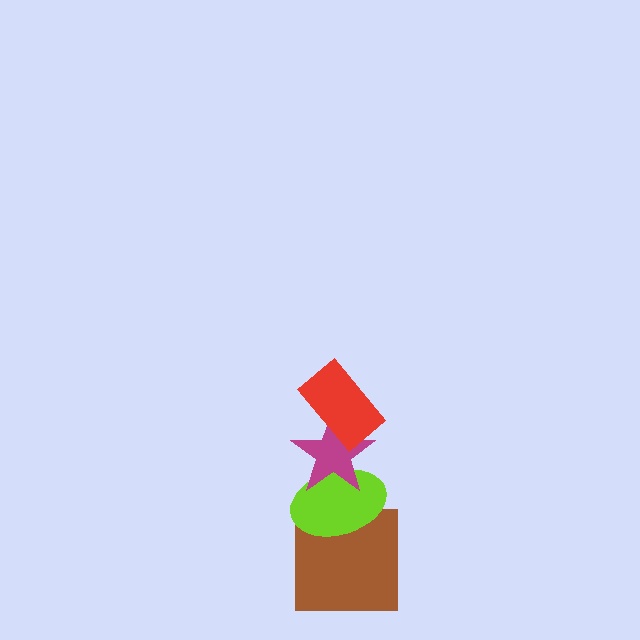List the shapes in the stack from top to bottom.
From top to bottom: the red rectangle, the magenta star, the lime ellipse, the brown square.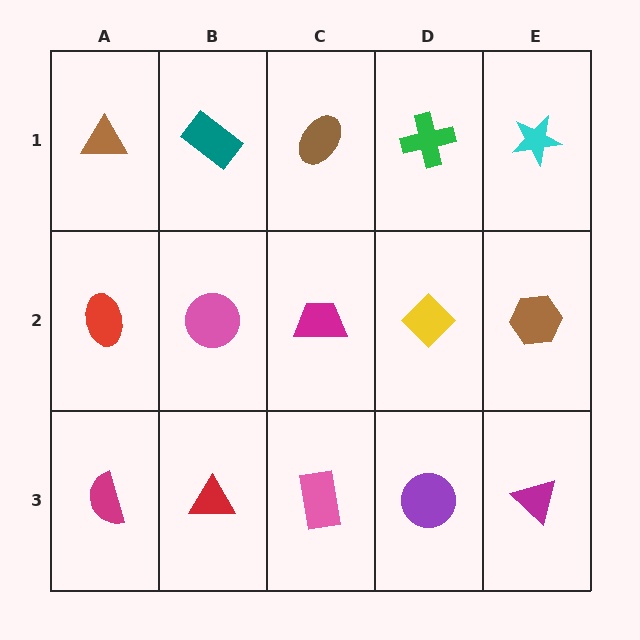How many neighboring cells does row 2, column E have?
3.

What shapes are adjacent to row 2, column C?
A brown ellipse (row 1, column C), a pink rectangle (row 3, column C), a pink circle (row 2, column B), a yellow diamond (row 2, column D).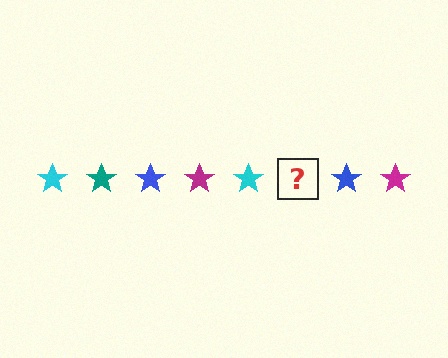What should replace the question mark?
The question mark should be replaced with a teal star.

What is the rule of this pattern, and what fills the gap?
The rule is that the pattern cycles through cyan, teal, blue, magenta stars. The gap should be filled with a teal star.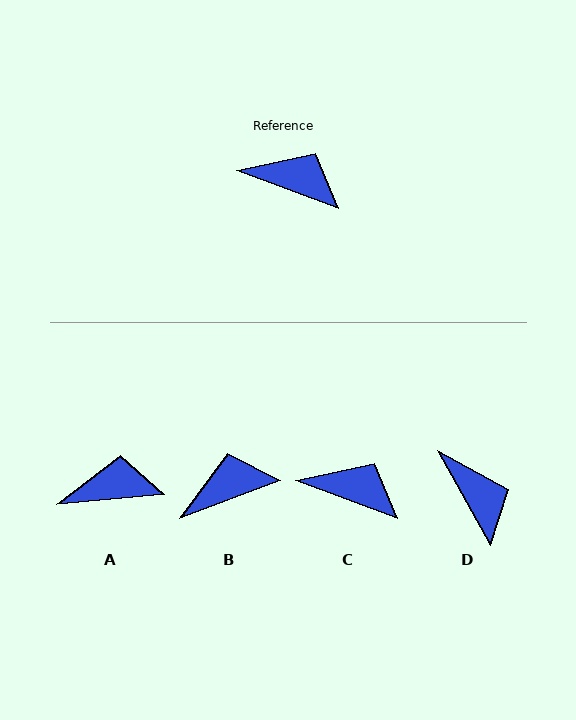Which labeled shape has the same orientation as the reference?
C.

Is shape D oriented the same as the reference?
No, it is off by about 40 degrees.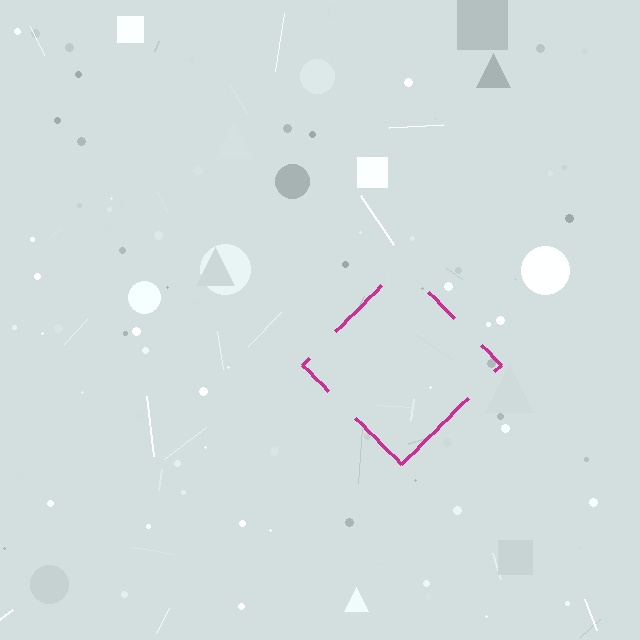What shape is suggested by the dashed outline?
The dashed outline suggests a diamond.